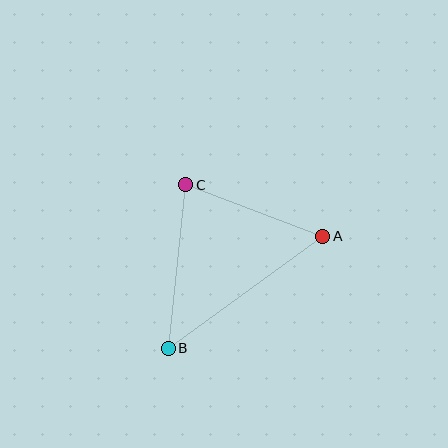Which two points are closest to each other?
Points A and C are closest to each other.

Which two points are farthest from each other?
Points A and B are farthest from each other.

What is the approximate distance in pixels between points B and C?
The distance between B and C is approximately 164 pixels.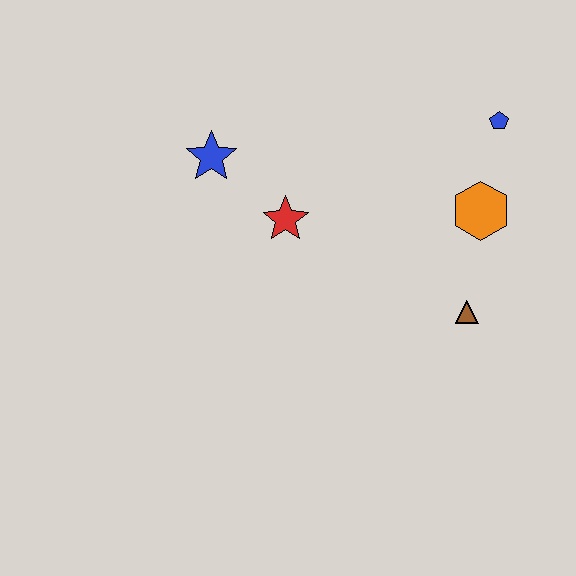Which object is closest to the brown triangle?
The orange hexagon is closest to the brown triangle.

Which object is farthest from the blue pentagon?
The blue star is farthest from the blue pentagon.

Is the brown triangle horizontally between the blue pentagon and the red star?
Yes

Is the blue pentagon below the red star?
No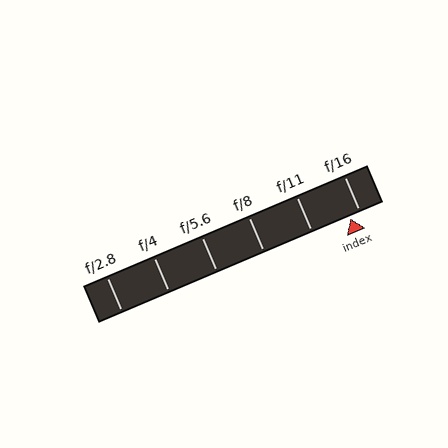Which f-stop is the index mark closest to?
The index mark is closest to f/16.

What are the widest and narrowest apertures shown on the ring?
The widest aperture shown is f/2.8 and the narrowest is f/16.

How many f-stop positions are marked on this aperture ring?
There are 6 f-stop positions marked.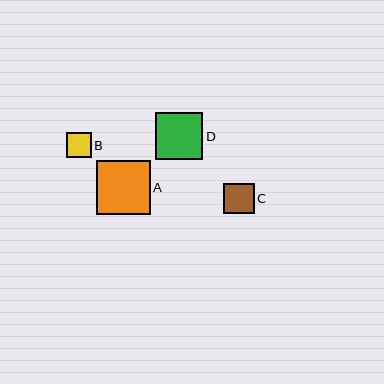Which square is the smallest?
Square B is the smallest with a size of approximately 25 pixels.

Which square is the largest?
Square A is the largest with a size of approximately 54 pixels.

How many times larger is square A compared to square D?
Square A is approximately 1.1 times the size of square D.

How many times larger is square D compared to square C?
Square D is approximately 1.6 times the size of square C.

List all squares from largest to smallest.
From largest to smallest: A, D, C, B.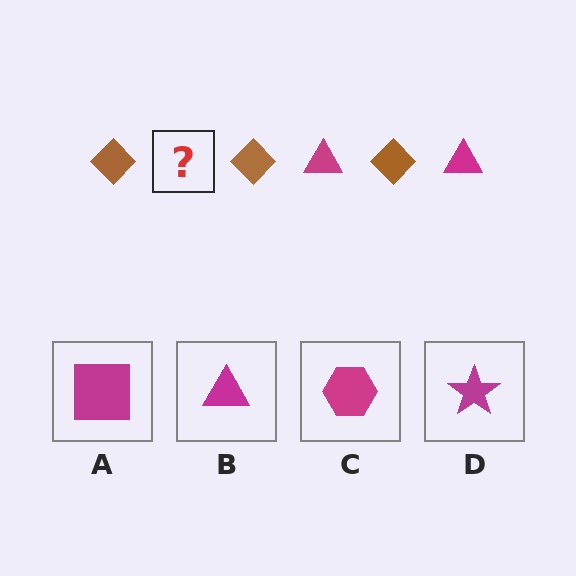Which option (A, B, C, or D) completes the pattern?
B.